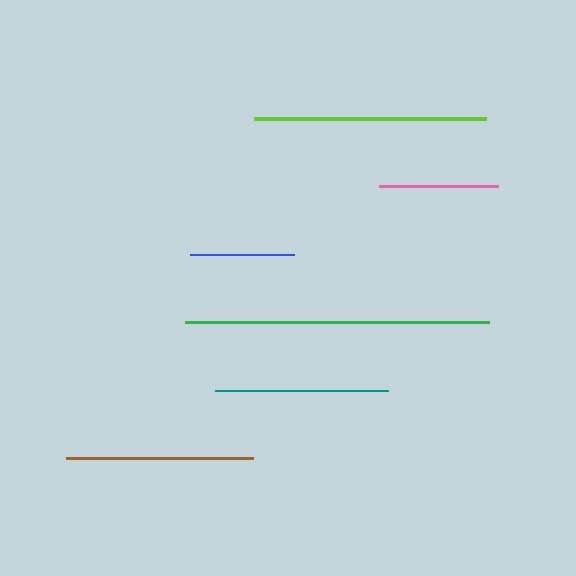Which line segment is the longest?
The green line is the longest at approximately 304 pixels.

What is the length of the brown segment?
The brown segment is approximately 188 pixels long.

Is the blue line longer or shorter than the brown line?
The brown line is longer than the blue line.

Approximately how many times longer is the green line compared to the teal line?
The green line is approximately 1.8 times the length of the teal line.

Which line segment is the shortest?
The blue line is the shortest at approximately 104 pixels.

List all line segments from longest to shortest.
From longest to shortest: green, lime, brown, teal, pink, blue.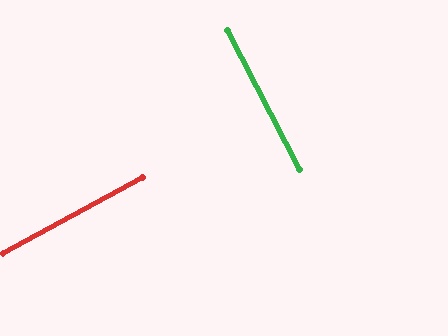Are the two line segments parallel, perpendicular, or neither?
Perpendicular — they meet at approximately 89°.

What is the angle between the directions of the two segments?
Approximately 89 degrees.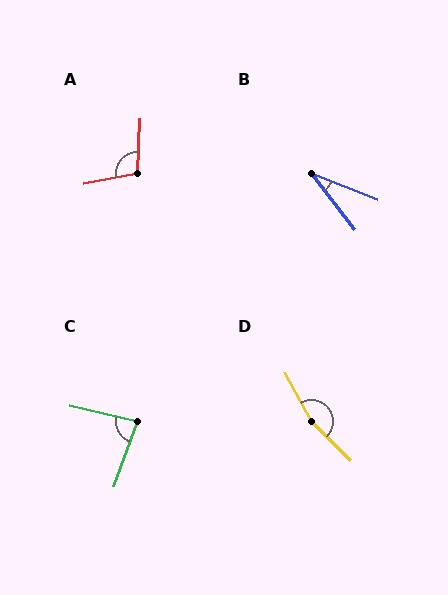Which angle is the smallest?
B, at approximately 31 degrees.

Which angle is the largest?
D, at approximately 163 degrees.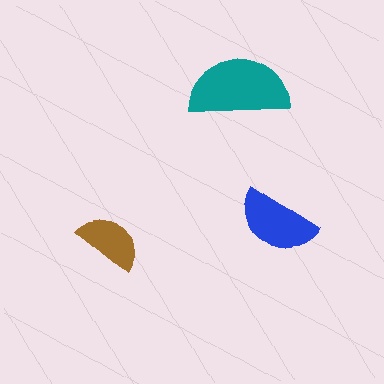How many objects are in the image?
There are 3 objects in the image.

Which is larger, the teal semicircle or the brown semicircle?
The teal one.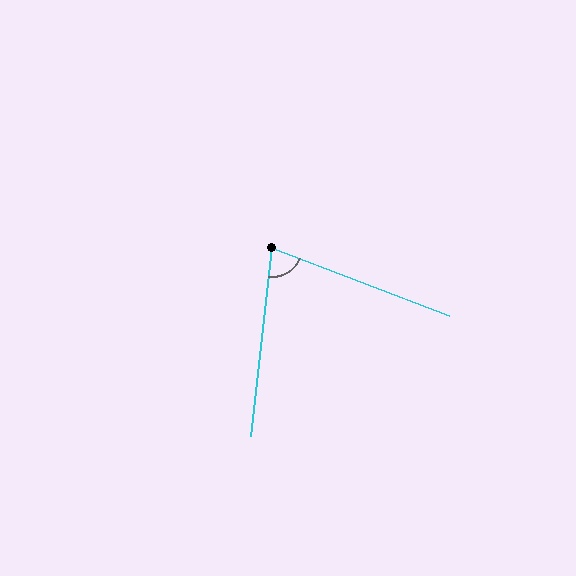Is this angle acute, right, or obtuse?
It is acute.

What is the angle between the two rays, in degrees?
Approximately 75 degrees.